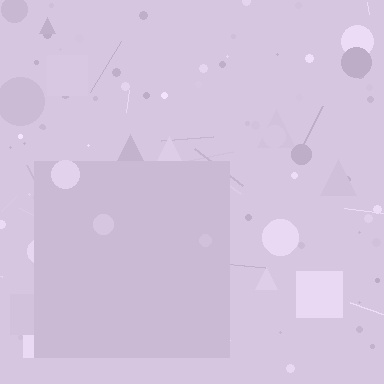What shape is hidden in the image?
A square is hidden in the image.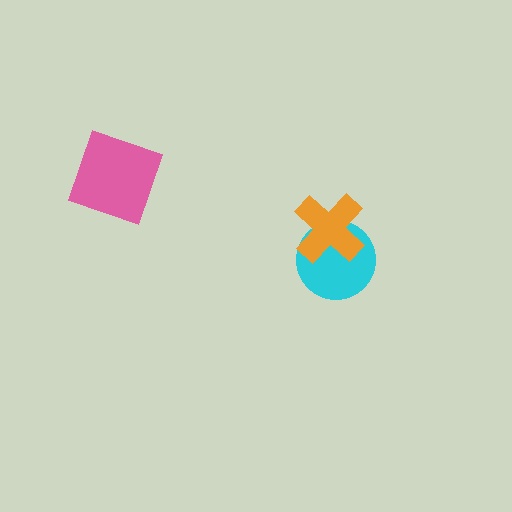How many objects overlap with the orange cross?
1 object overlaps with the orange cross.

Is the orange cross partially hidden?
No, no other shape covers it.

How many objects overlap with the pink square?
0 objects overlap with the pink square.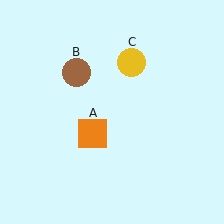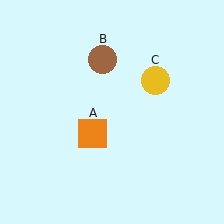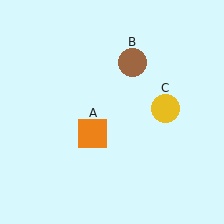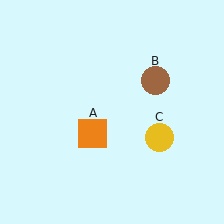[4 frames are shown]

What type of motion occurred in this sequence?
The brown circle (object B), yellow circle (object C) rotated clockwise around the center of the scene.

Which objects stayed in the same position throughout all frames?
Orange square (object A) remained stationary.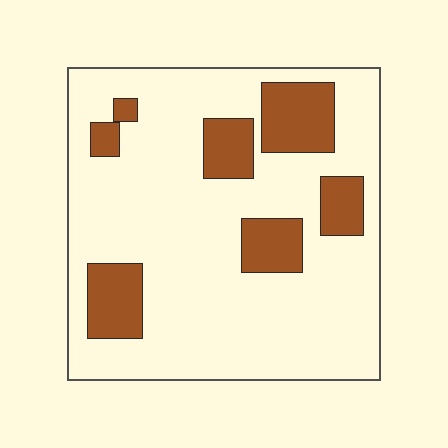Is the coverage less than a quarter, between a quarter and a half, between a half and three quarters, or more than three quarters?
Less than a quarter.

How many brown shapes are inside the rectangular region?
7.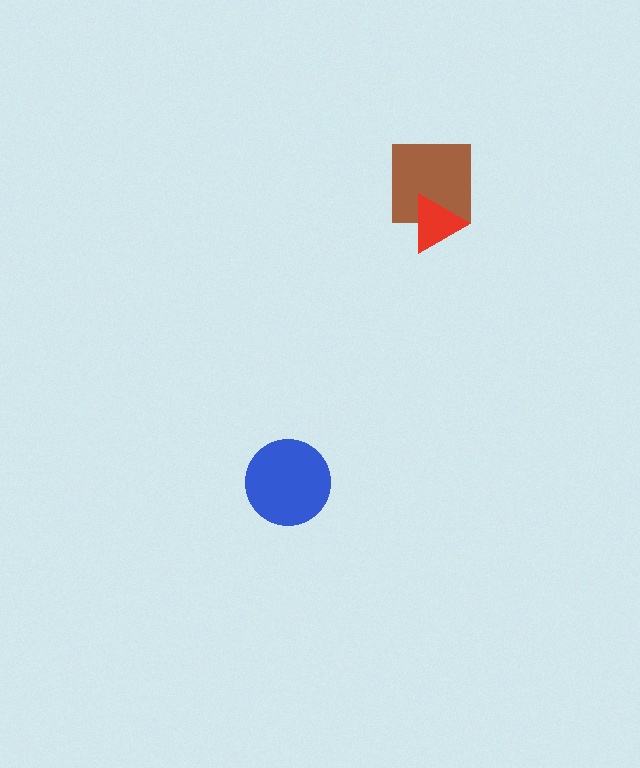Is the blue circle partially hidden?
No, no other shape covers it.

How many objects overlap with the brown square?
1 object overlaps with the brown square.